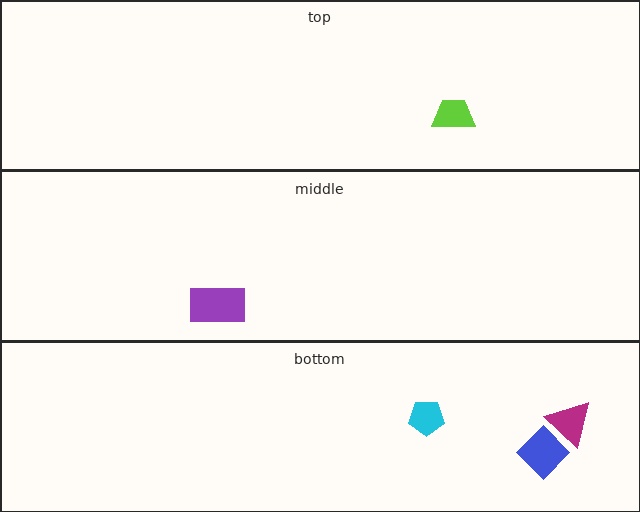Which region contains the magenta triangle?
The bottom region.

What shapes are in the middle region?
The purple rectangle.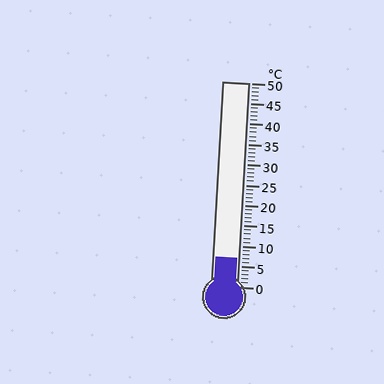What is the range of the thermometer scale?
The thermometer scale ranges from 0°C to 50°C.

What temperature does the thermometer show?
The thermometer shows approximately 7°C.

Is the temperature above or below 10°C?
The temperature is below 10°C.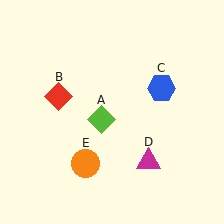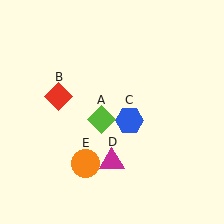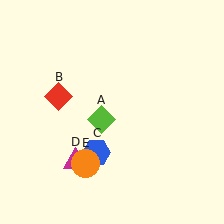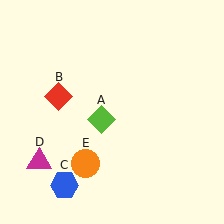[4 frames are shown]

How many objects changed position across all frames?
2 objects changed position: blue hexagon (object C), magenta triangle (object D).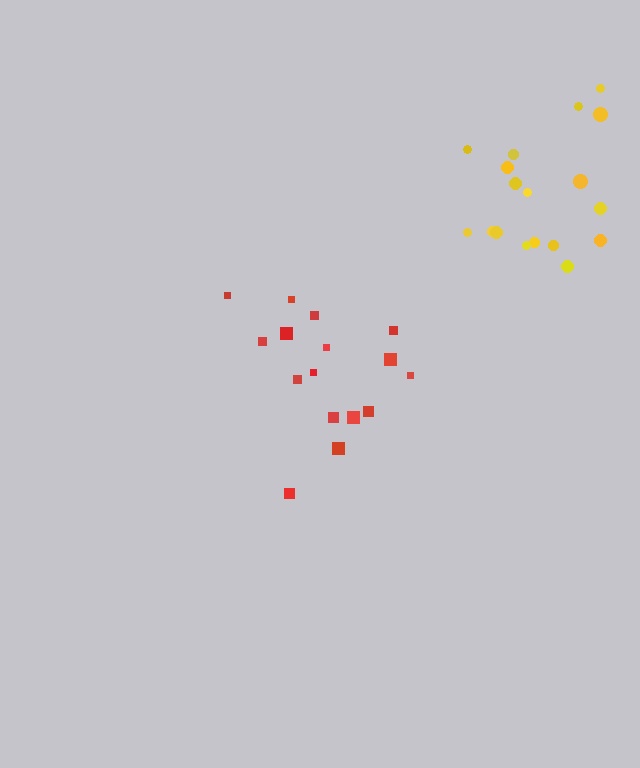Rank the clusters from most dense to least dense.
yellow, red.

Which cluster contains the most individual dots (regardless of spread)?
Yellow (18).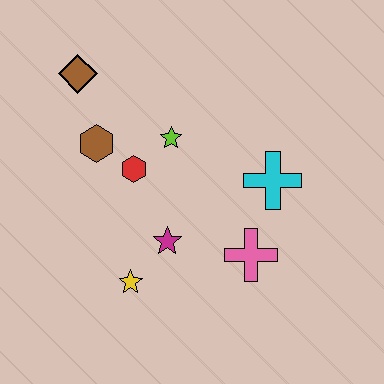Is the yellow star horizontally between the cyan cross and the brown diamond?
Yes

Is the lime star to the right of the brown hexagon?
Yes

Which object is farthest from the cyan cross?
The brown diamond is farthest from the cyan cross.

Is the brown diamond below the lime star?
No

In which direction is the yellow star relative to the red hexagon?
The yellow star is below the red hexagon.